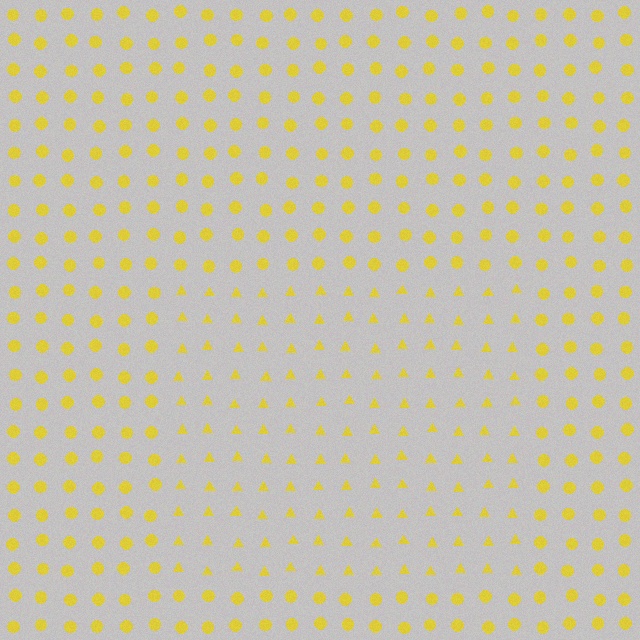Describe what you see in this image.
The image is filled with small yellow elements arranged in a uniform grid. A rectangle-shaped region contains triangles, while the surrounding area contains circles. The boundary is defined purely by the change in element shape.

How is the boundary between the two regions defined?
The boundary is defined by a change in element shape: triangles inside vs. circles outside. All elements share the same color and spacing.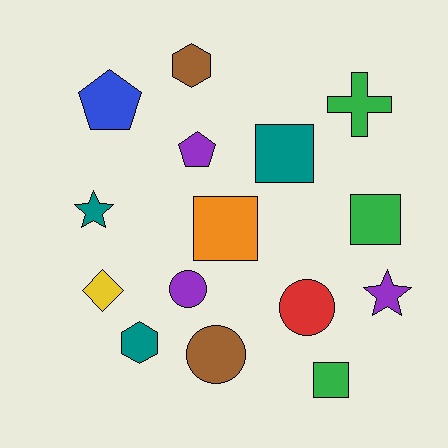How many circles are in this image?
There are 3 circles.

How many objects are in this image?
There are 15 objects.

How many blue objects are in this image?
There is 1 blue object.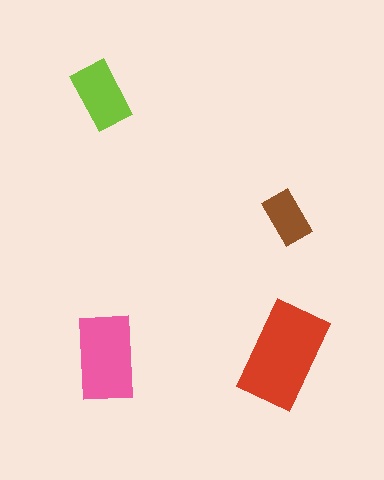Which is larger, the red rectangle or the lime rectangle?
The red one.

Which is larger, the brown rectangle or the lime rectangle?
The lime one.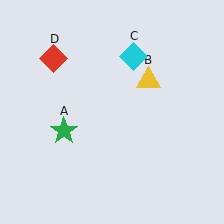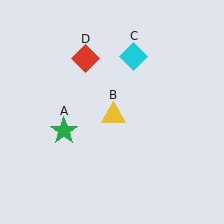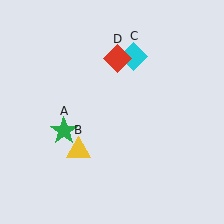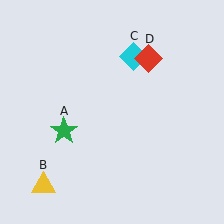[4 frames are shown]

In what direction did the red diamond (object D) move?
The red diamond (object D) moved right.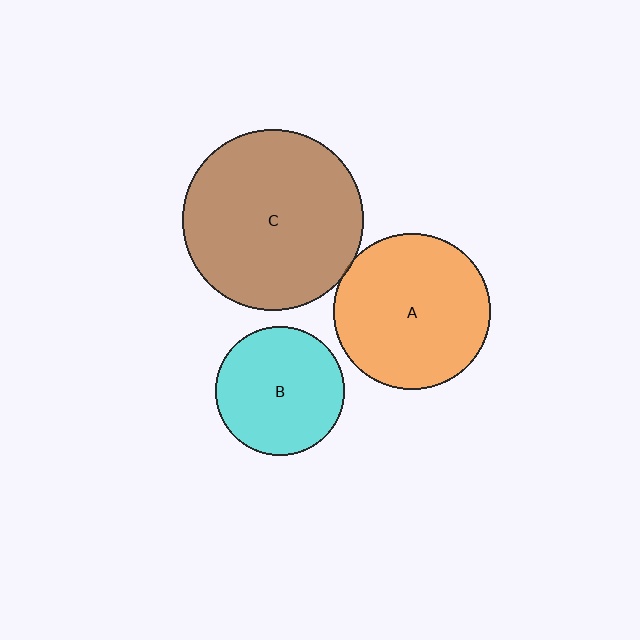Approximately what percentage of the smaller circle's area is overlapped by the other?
Approximately 5%.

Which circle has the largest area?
Circle C (brown).